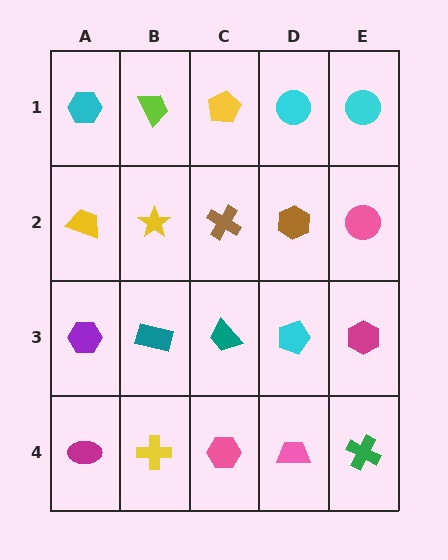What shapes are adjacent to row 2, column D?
A cyan circle (row 1, column D), a cyan pentagon (row 3, column D), a brown cross (row 2, column C), a pink circle (row 2, column E).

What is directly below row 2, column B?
A teal rectangle.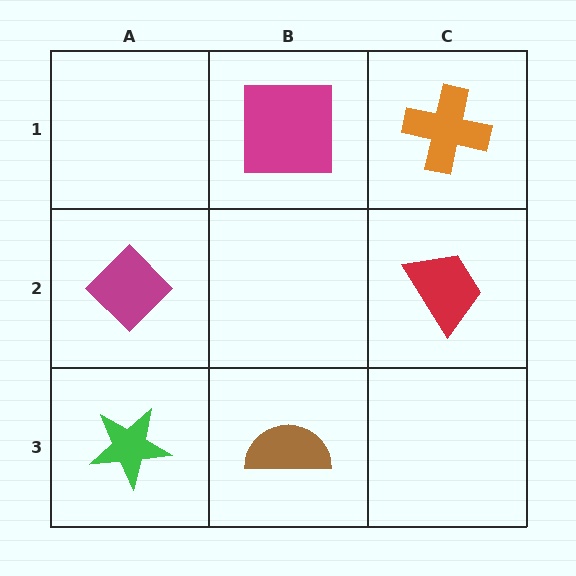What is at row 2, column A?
A magenta diamond.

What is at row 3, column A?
A green star.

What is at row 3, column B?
A brown semicircle.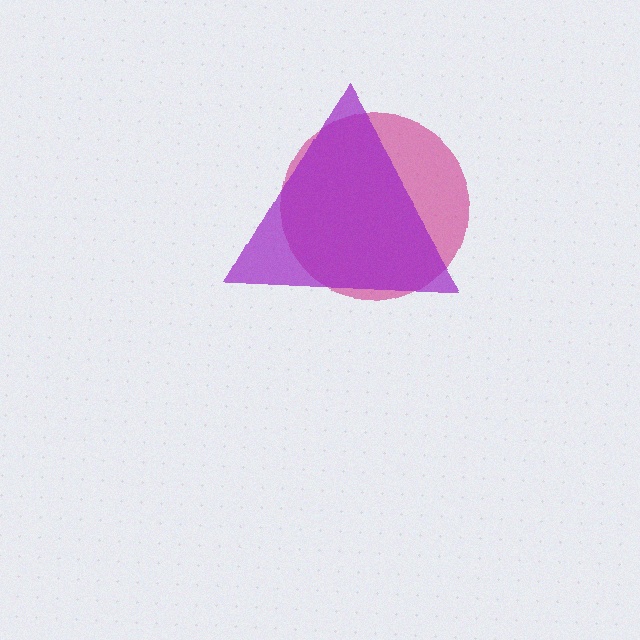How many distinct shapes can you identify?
There are 2 distinct shapes: a magenta circle, a purple triangle.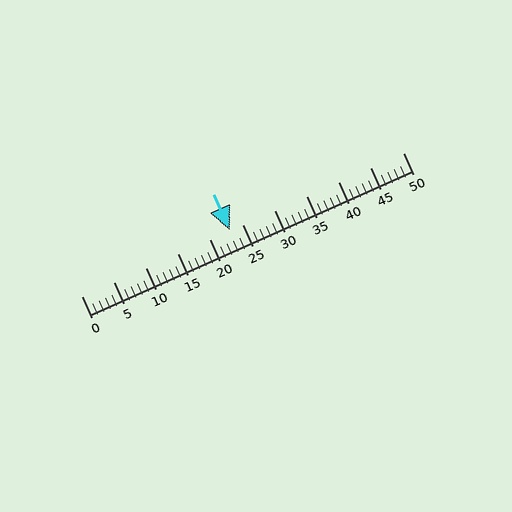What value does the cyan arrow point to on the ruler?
The cyan arrow points to approximately 23.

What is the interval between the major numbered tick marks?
The major tick marks are spaced 5 units apart.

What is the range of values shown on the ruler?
The ruler shows values from 0 to 50.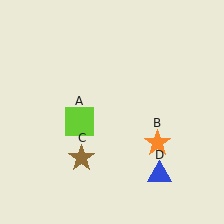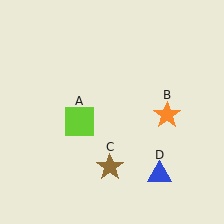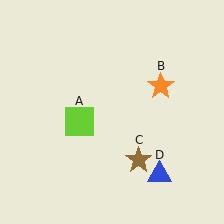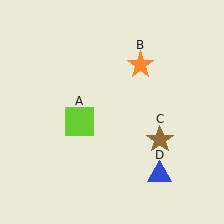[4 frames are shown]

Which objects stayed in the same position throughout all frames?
Lime square (object A) and blue triangle (object D) remained stationary.